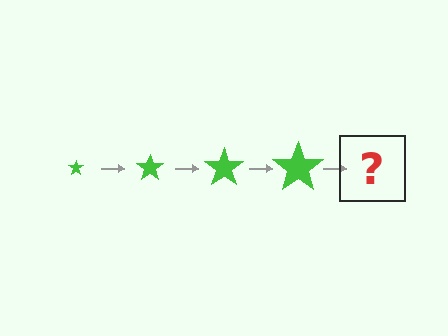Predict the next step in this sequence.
The next step is a green star, larger than the previous one.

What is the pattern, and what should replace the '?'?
The pattern is that the star gets progressively larger each step. The '?' should be a green star, larger than the previous one.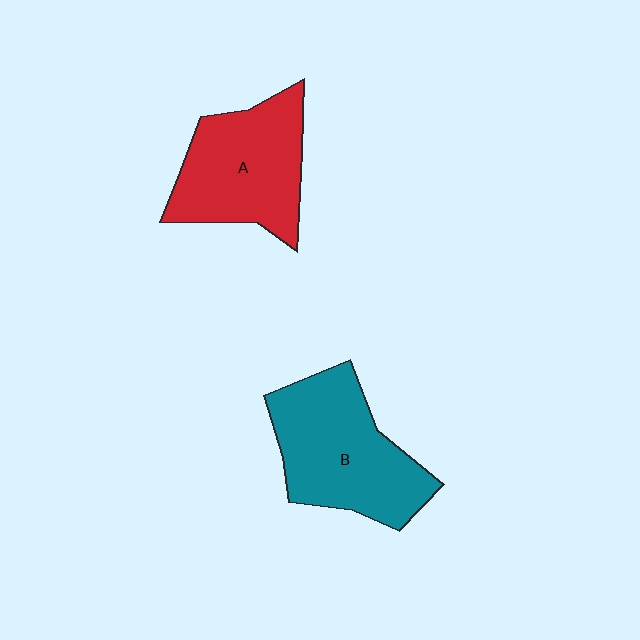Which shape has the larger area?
Shape B (teal).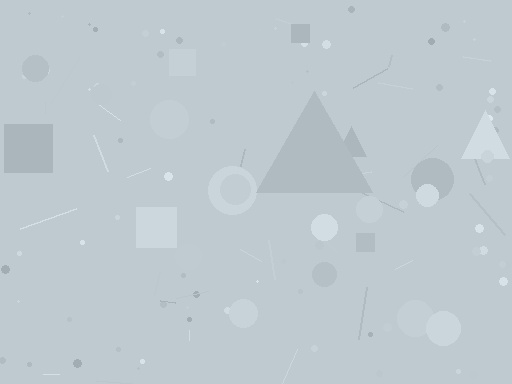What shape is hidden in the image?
A triangle is hidden in the image.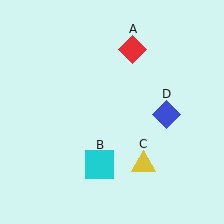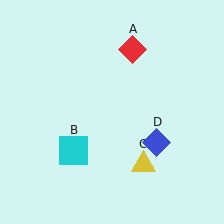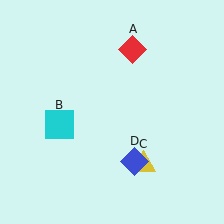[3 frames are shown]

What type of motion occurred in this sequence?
The cyan square (object B), blue diamond (object D) rotated clockwise around the center of the scene.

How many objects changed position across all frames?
2 objects changed position: cyan square (object B), blue diamond (object D).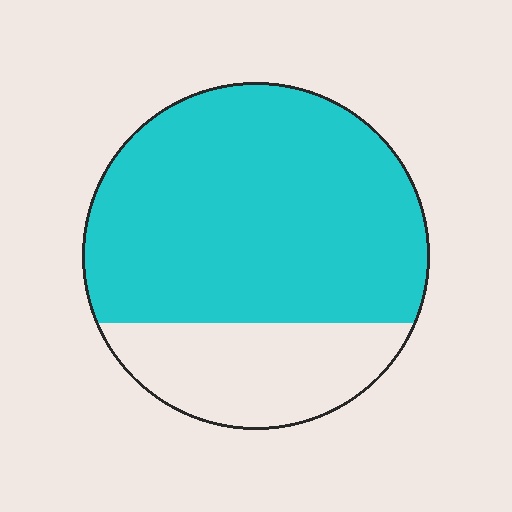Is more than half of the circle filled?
Yes.